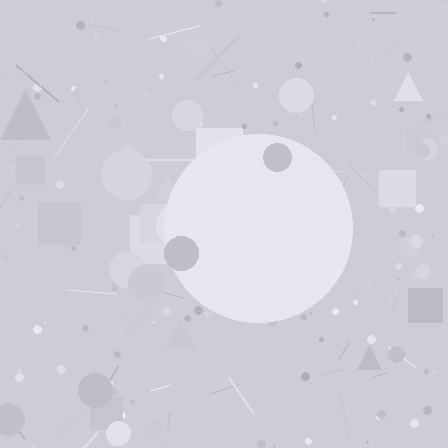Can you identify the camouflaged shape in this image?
The camouflaged shape is a circle.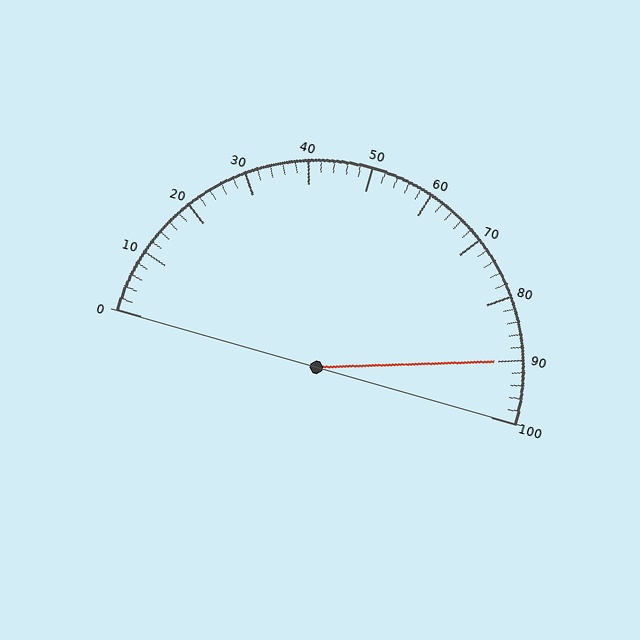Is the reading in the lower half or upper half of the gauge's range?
The reading is in the upper half of the range (0 to 100).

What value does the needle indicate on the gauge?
The needle indicates approximately 90.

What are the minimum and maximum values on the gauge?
The gauge ranges from 0 to 100.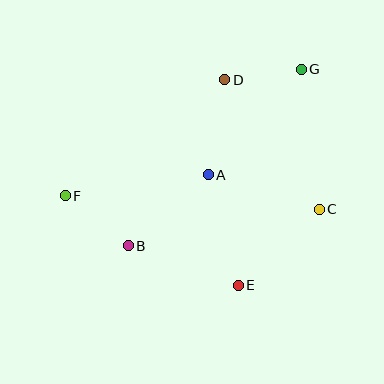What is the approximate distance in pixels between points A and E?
The distance between A and E is approximately 114 pixels.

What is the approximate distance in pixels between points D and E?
The distance between D and E is approximately 206 pixels.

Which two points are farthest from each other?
Points F and G are farthest from each other.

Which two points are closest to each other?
Points D and G are closest to each other.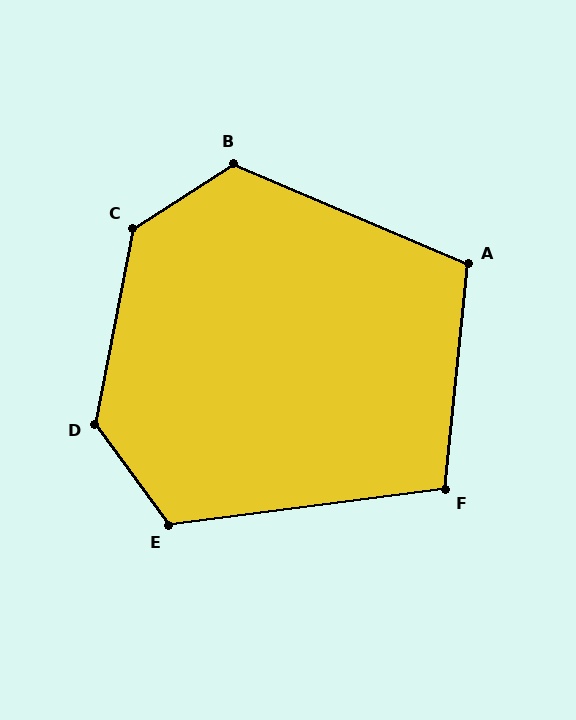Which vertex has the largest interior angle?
C, at approximately 134 degrees.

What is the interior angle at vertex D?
Approximately 133 degrees (obtuse).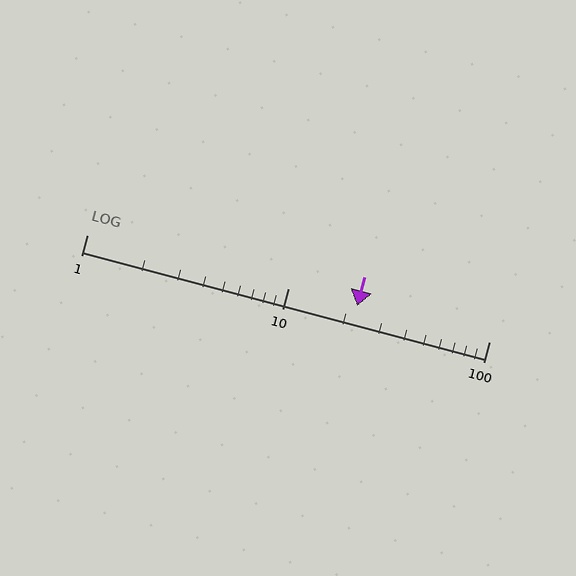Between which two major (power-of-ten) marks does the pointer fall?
The pointer is between 10 and 100.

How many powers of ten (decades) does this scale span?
The scale spans 2 decades, from 1 to 100.